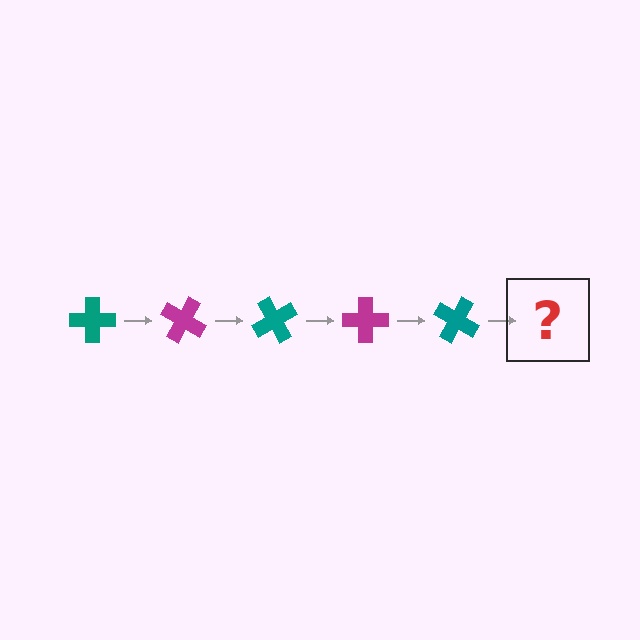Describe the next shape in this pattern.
It should be a magenta cross, rotated 150 degrees from the start.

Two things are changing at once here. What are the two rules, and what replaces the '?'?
The two rules are that it rotates 30 degrees each step and the color cycles through teal and magenta. The '?' should be a magenta cross, rotated 150 degrees from the start.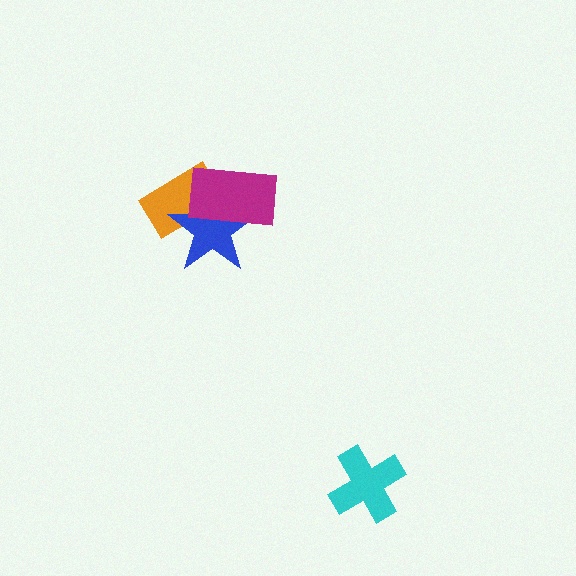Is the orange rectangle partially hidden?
Yes, it is partially covered by another shape.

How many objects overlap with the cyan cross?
0 objects overlap with the cyan cross.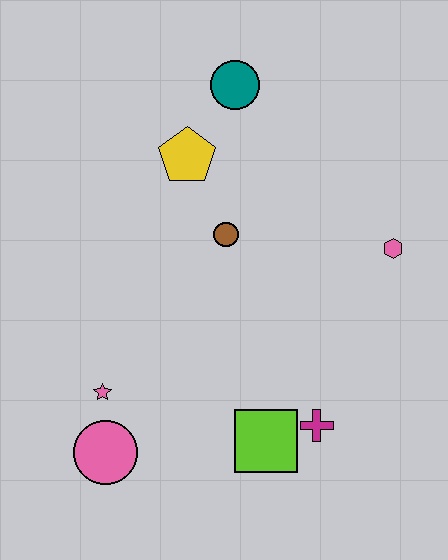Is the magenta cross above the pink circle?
Yes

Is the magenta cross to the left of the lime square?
No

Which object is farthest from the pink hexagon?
The pink circle is farthest from the pink hexagon.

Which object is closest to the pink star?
The pink circle is closest to the pink star.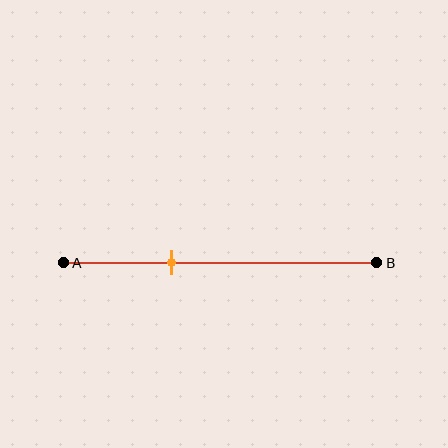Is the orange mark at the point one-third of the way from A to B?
Yes, the mark is approximately at the one-third point.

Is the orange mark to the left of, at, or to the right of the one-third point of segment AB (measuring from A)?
The orange mark is approximately at the one-third point of segment AB.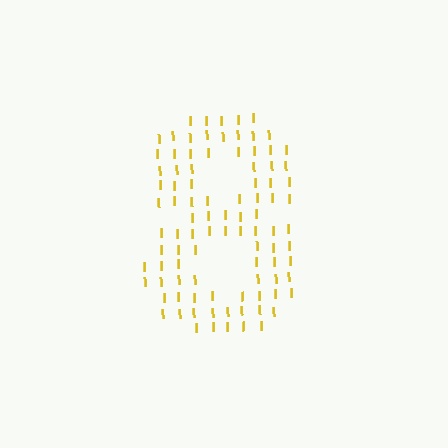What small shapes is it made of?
It is made of small letter I's.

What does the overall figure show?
The overall figure shows the digit 8.